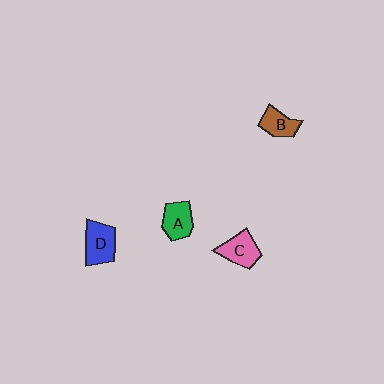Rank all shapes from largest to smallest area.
From largest to smallest: D (blue), C (pink), A (green), B (brown).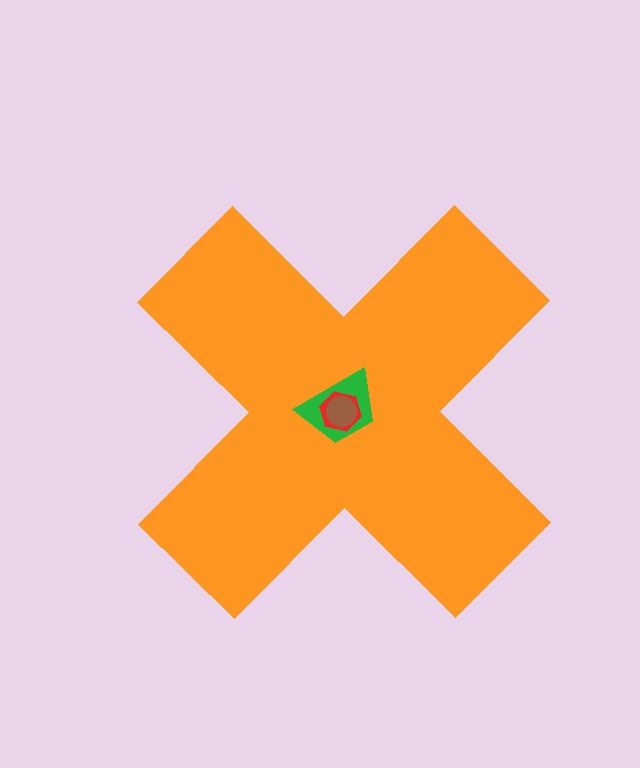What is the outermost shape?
The orange cross.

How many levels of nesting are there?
4.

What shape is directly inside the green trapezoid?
The red hexagon.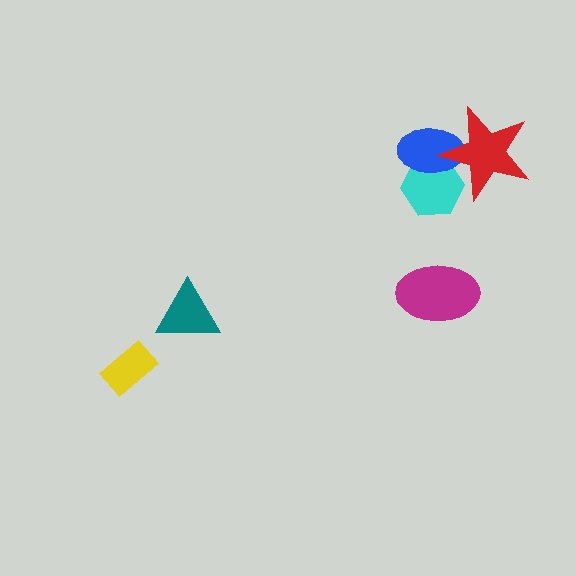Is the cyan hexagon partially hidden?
Yes, it is partially covered by another shape.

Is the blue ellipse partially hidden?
Yes, it is partially covered by another shape.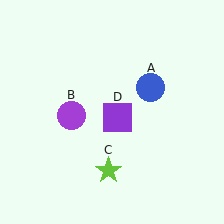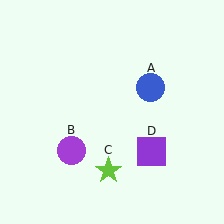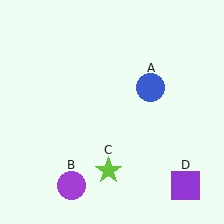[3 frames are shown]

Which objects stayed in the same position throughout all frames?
Blue circle (object A) and lime star (object C) remained stationary.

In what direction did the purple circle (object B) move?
The purple circle (object B) moved down.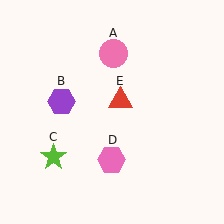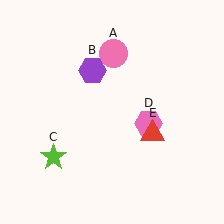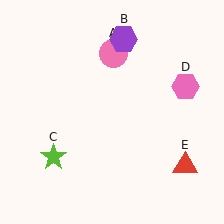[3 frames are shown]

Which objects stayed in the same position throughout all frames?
Pink circle (object A) and lime star (object C) remained stationary.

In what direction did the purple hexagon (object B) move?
The purple hexagon (object B) moved up and to the right.